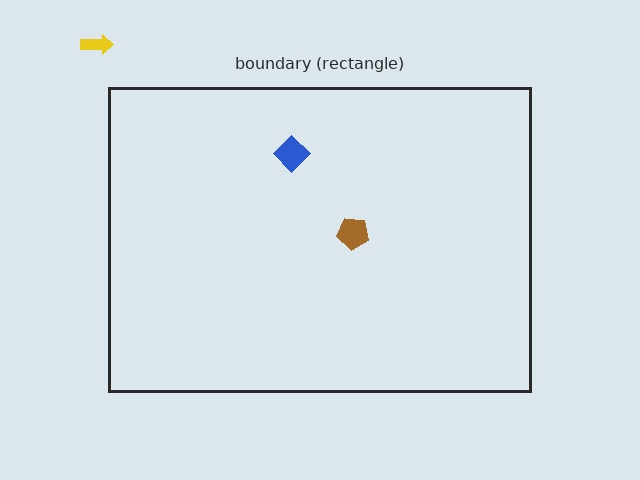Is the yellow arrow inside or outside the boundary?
Outside.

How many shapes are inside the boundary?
2 inside, 1 outside.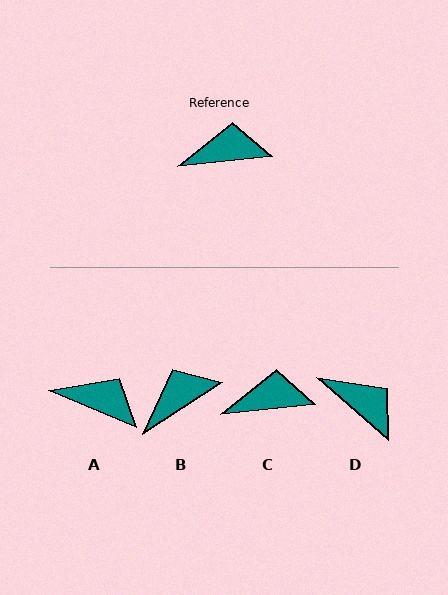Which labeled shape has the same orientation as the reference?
C.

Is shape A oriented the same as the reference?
No, it is off by about 29 degrees.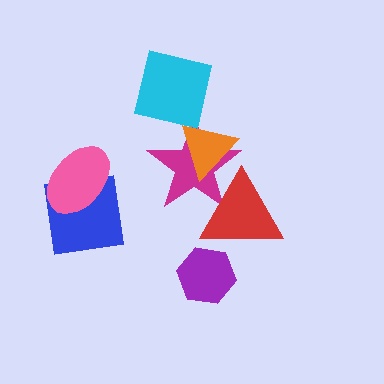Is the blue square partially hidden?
Yes, it is partially covered by another shape.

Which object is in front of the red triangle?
The orange triangle is in front of the red triangle.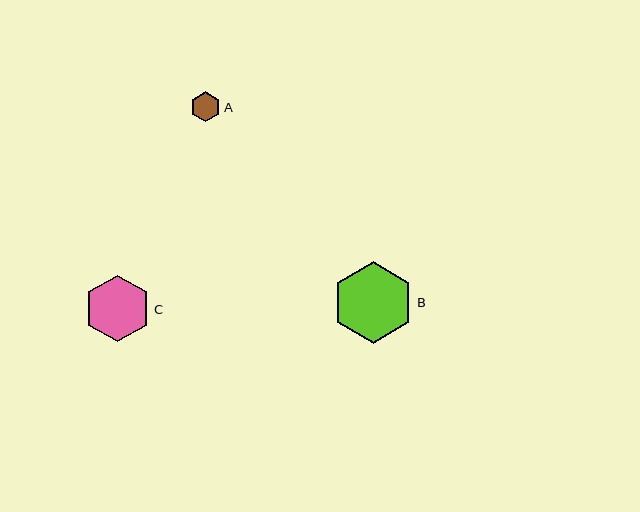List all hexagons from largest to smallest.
From largest to smallest: B, C, A.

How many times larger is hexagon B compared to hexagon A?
Hexagon B is approximately 2.7 times the size of hexagon A.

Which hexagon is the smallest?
Hexagon A is the smallest with a size of approximately 30 pixels.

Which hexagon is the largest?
Hexagon B is the largest with a size of approximately 81 pixels.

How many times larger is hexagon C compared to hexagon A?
Hexagon C is approximately 2.2 times the size of hexagon A.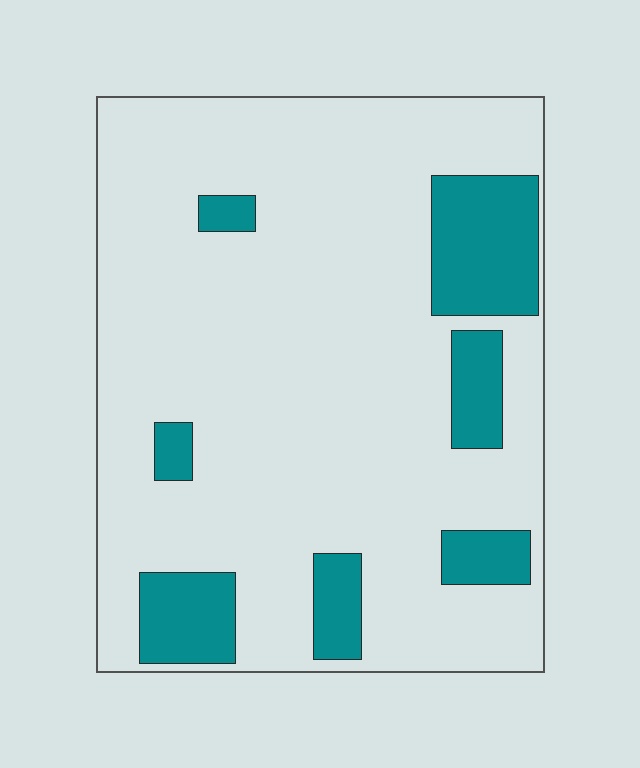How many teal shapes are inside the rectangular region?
7.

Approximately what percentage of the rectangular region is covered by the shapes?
Approximately 15%.